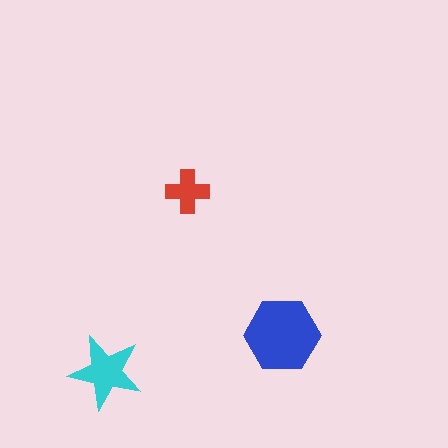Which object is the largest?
The blue hexagon.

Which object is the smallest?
The red cross.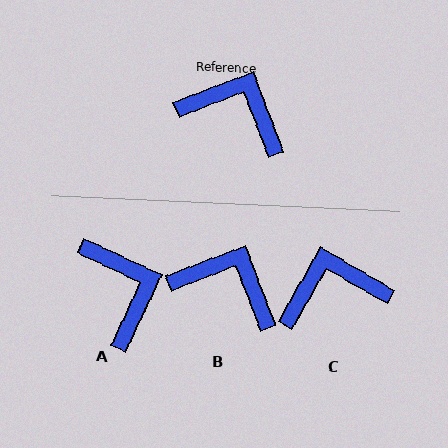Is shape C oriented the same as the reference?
No, it is off by about 39 degrees.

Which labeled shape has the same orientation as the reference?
B.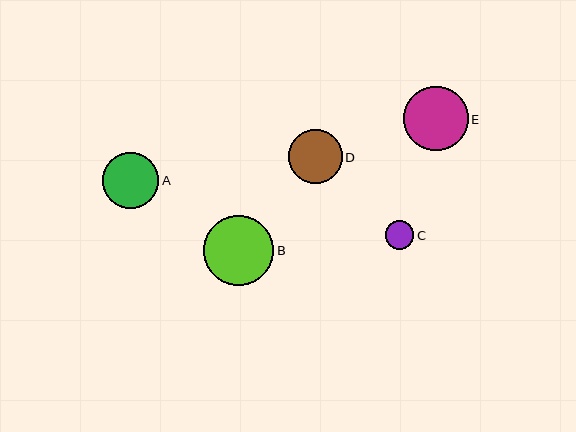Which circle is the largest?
Circle B is the largest with a size of approximately 70 pixels.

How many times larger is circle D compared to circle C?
Circle D is approximately 1.9 times the size of circle C.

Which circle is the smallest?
Circle C is the smallest with a size of approximately 29 pixels.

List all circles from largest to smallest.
From largest to smallest: B, E, A, D, C.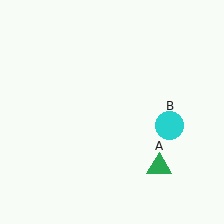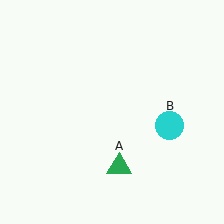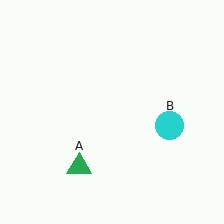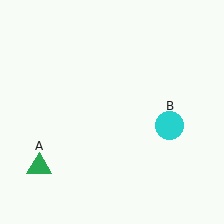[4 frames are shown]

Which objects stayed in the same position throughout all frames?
Cyan circle (object B) remained stationary.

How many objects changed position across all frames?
1 object changed position: green triangle (object A).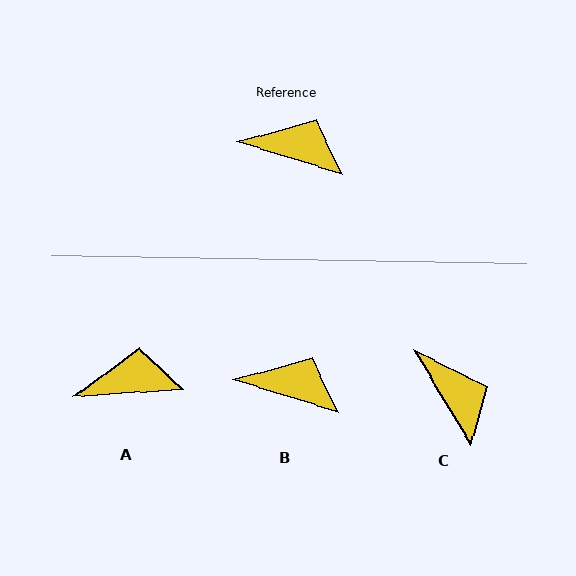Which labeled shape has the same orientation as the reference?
B.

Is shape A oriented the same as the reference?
No, it is off by about 21 degrees.